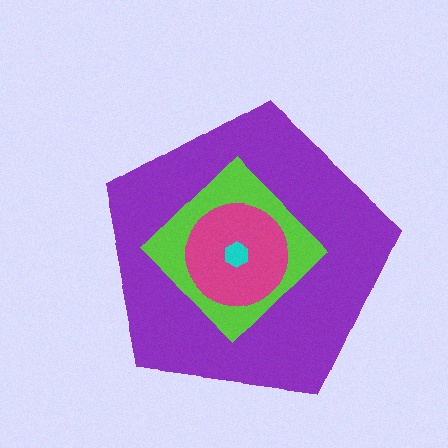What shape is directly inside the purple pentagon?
The lime diamond.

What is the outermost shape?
The purple pentagon.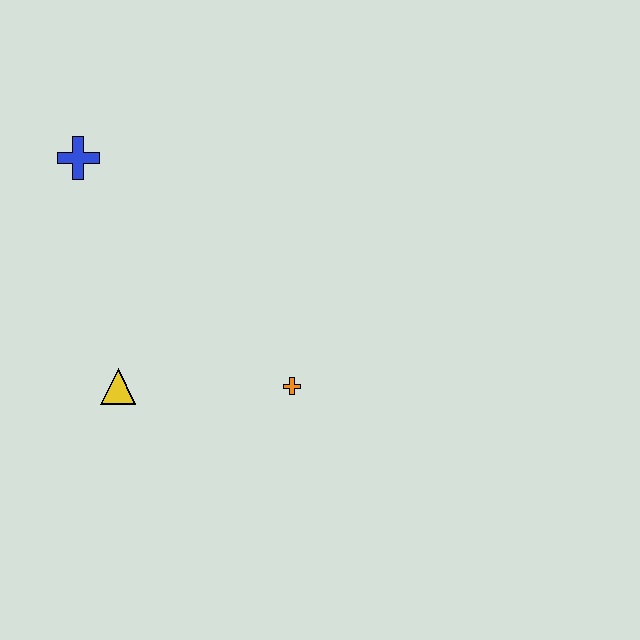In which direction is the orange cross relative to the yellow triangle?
The orange cross is to the right of the yellow triangle.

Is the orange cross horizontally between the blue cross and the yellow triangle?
No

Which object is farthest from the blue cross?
The orange cross is farthest from the blue cross.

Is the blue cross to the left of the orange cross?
Yes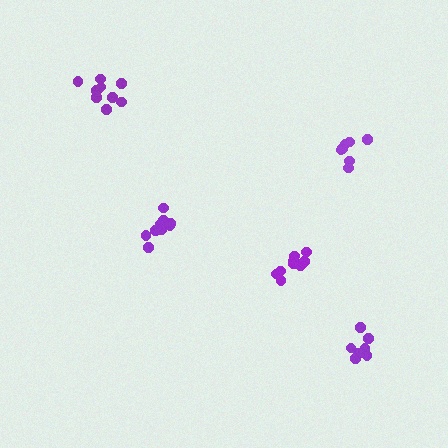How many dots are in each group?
Group 1: 9 dots, Group 2: 7 dots, Group 3: 9 dots, Group 4: 7 dots, Group 5: 9 dots (41 total).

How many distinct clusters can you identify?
There are 5 distinct clusters.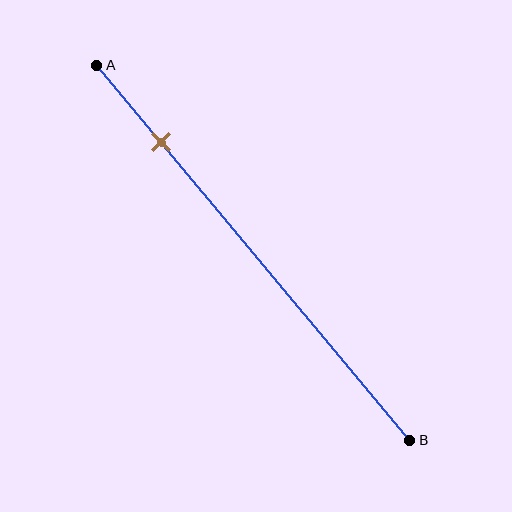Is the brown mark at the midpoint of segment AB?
No, the mark is at about 20% from A, not at the 50% midpoint.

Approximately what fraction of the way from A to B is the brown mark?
The brown mark is approximately 20% of the way from A to B.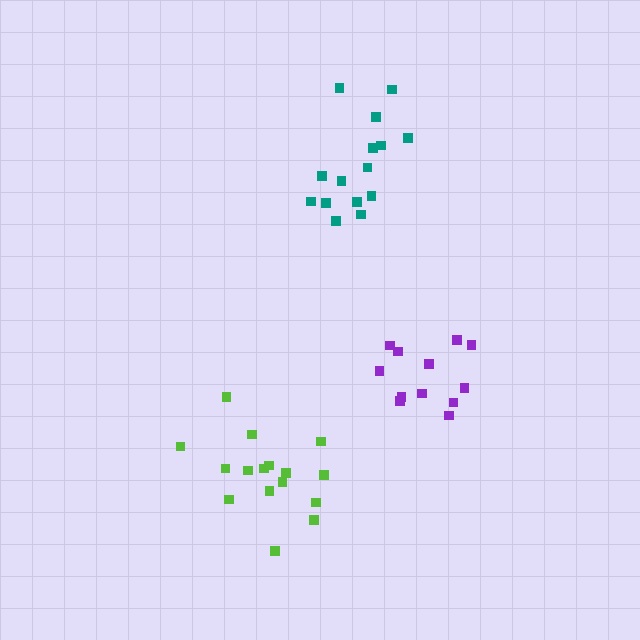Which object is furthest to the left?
The lime cluster is leftmost.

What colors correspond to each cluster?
The clusters are colored: teal, purple, lime.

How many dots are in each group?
Group 1: 15 dots, Group 2: 12 dots, Group 3: 16 dots (43 total).